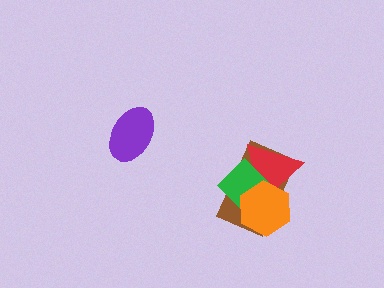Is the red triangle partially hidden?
Yes, it is partially covered by another shape.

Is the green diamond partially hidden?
Yes, it is partially covered by another shape.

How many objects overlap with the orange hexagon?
3 objects overlap with the orange hexagon.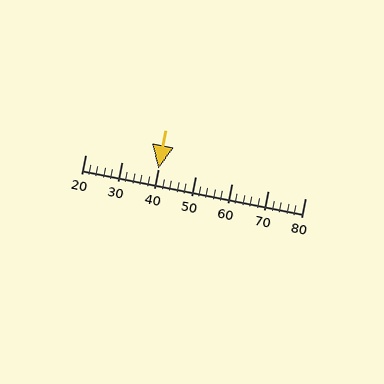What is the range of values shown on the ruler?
The ruler shows values from 20 to 80.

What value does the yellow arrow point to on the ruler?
The yellow arrow points to approximately 40.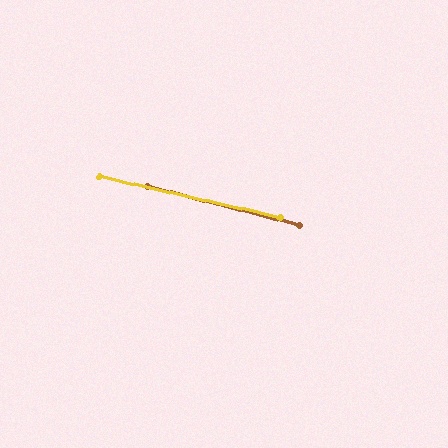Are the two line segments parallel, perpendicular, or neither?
Parallel — their directions differ by only 1.3°.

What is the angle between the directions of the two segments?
Approximately 1 degree.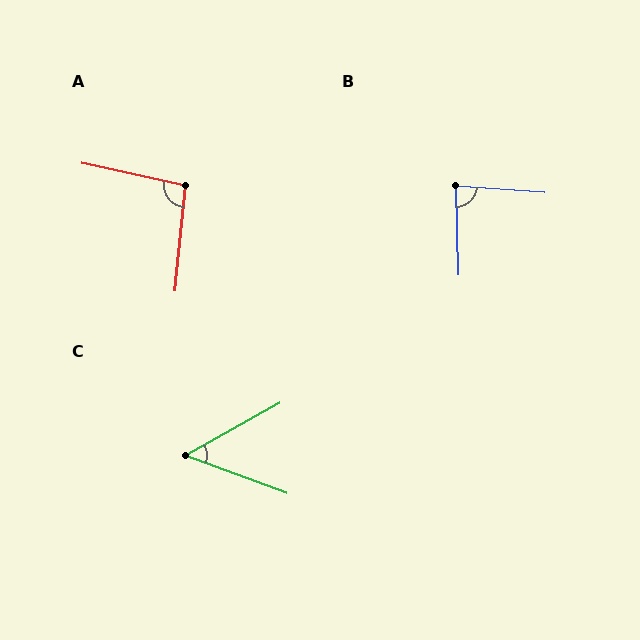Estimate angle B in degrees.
Approximately 84 degrees.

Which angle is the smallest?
C, at approximately 49 degrees.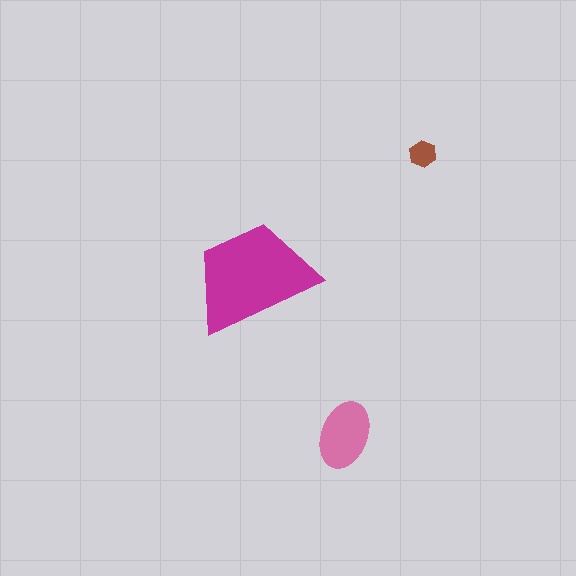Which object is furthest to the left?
The magenta trapezoid is leftmost.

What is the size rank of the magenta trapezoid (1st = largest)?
1st.